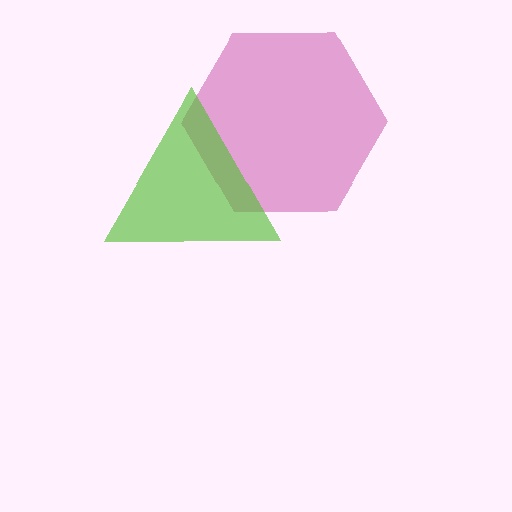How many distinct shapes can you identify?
There are 2 distinct shapes: a magenta hexagon, a lime triangle.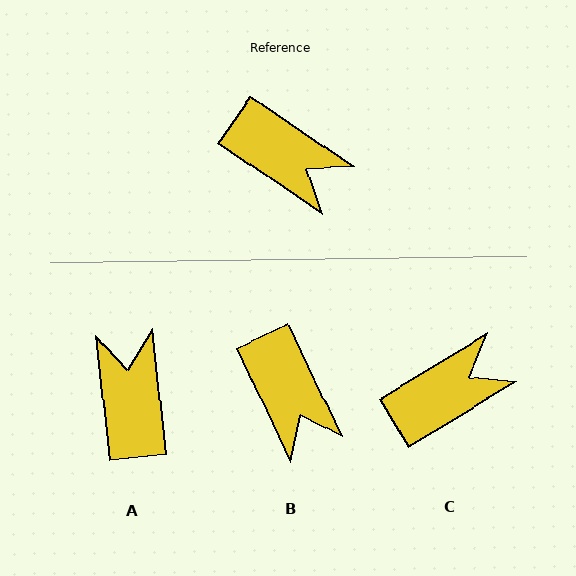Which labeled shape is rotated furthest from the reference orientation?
A, about 131 degrees away.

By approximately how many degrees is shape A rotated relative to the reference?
Approximately 131 degrees counter-clockwise.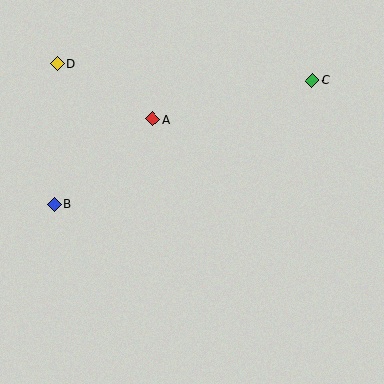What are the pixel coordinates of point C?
Point C is at (312, 80).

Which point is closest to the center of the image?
Point A at (152, 119) is closest to the center.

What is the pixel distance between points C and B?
The distance between C and B is 287 pixels.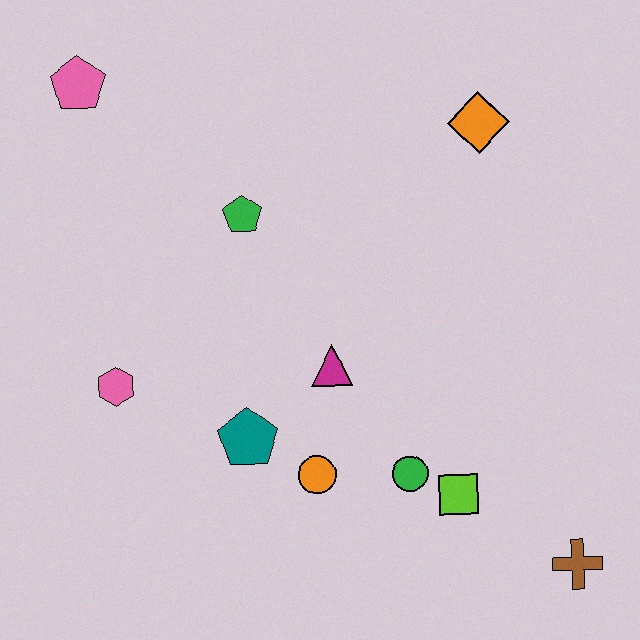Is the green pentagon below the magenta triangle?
No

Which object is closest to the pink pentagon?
The green pentagon is closest to the pink pentagon.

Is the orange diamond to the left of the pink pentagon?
No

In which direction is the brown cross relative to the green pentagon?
The brown cross is below the green pentagon.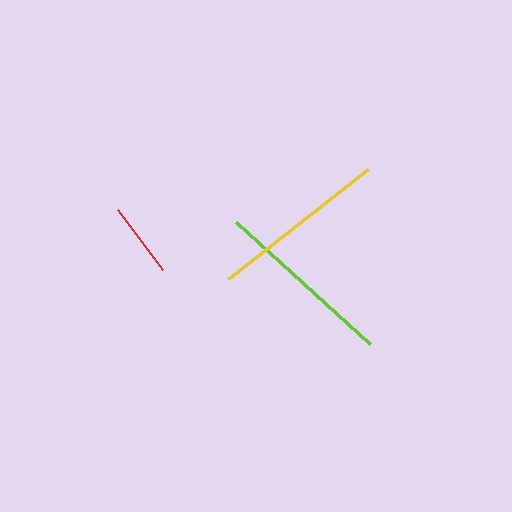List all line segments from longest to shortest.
From longest to shortest: lime, yellow, red.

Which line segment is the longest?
The lime line is the longest at approximately 180 pixels.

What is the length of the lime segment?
The lime segment is approximately 180 pixels long.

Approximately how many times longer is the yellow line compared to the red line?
The yellow line is approximately 2.4 times the length of the red line.